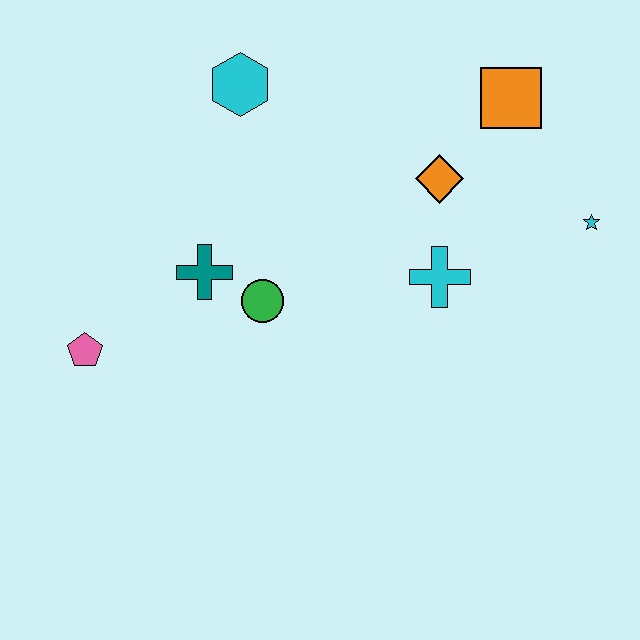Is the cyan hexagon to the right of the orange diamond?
No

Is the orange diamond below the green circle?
No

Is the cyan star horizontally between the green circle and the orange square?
No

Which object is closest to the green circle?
The teal cross is closest to the green circle.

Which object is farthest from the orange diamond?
The pink pentagon is farthest from the orange diamond.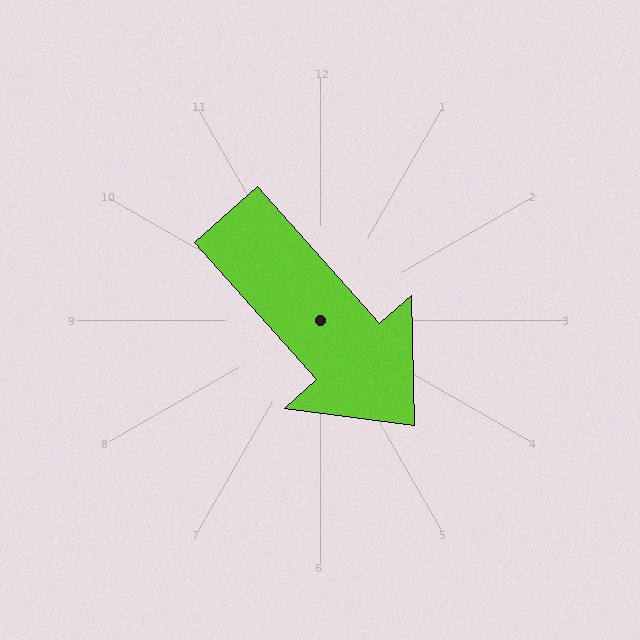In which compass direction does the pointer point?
Southeast.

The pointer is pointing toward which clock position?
Roughly 5 o'clock.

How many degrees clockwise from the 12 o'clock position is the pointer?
Approximately 138 degrees.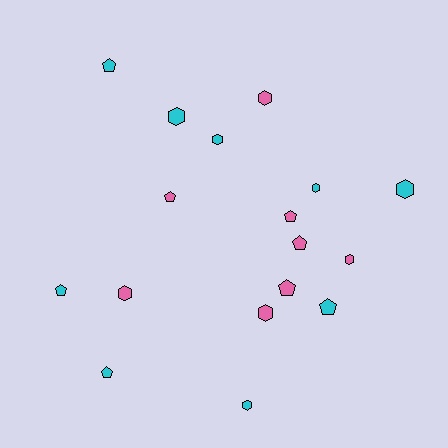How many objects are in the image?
There are 17 objects.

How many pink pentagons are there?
There are 4 pink pentagons.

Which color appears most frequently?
Cyan, with 9 objects.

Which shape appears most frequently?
Hexagon, with 9 objects.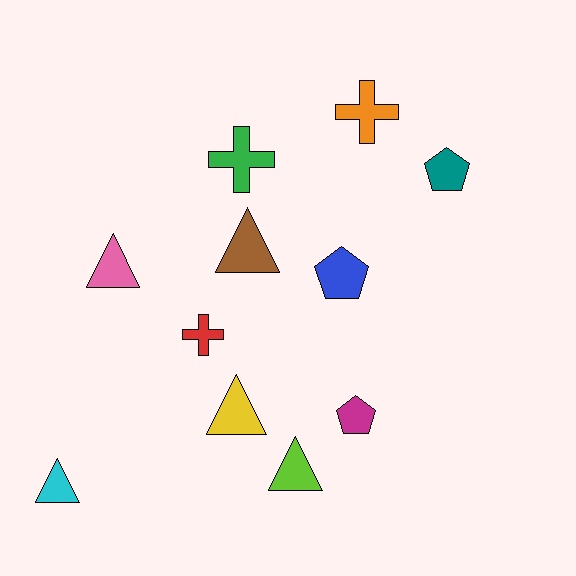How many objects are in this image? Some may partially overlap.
There are 11 objects.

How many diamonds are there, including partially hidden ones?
There are no diamonds.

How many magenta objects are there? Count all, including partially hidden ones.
There is 1 magenta object.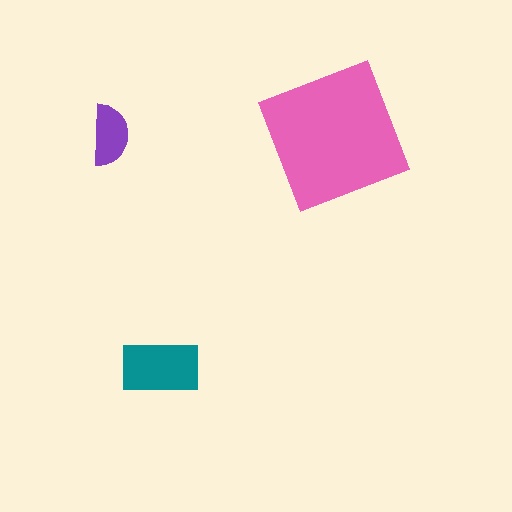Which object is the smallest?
The purple semicircle.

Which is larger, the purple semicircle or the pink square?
The pink square.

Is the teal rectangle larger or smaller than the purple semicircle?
Larger.